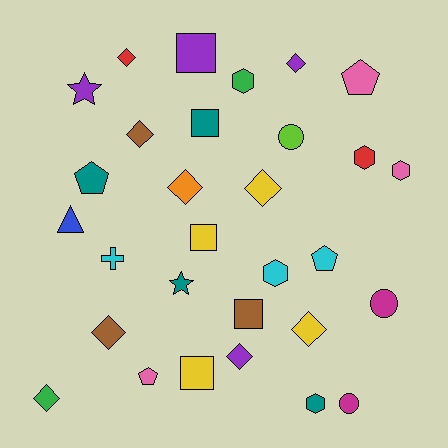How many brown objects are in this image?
There are 3 brown objects.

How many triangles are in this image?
There is 1 triangle.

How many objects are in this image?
There are 30 objects.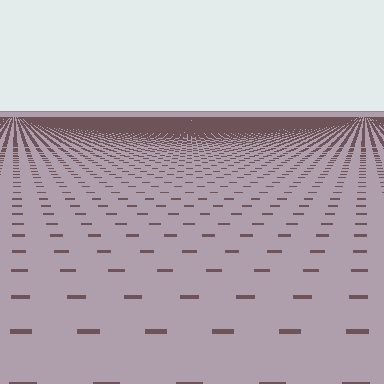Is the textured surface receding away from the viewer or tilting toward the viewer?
The surface is receding away from the viewer. Texture elements get smaller and denser toward the top.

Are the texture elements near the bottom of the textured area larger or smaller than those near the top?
Larger. Near the bottom, elements are closer to the viewer and appear at a bigger on-screen size.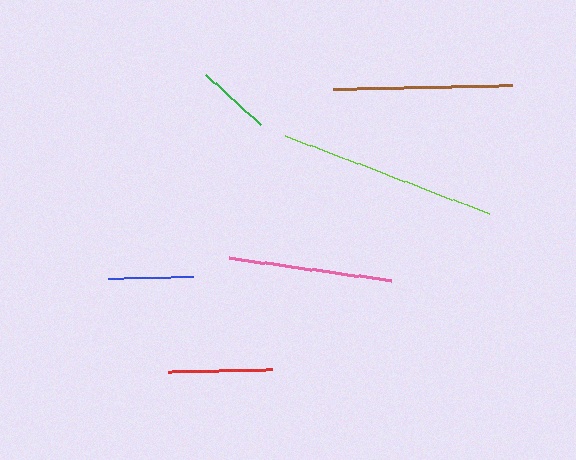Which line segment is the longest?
The lime line is the longest at approximately 218 pixels.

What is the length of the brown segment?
The brown segment is approximately 178 pixels long.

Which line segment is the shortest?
The green line is the shortest at approximately 74 pixels.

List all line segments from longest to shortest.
From longest to shortest: lime, brown, pink, red, blue, green.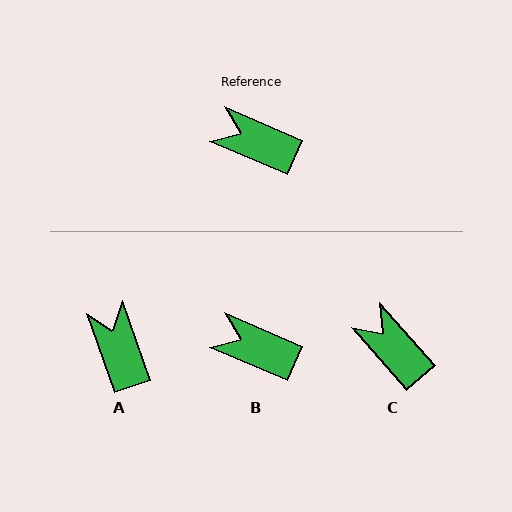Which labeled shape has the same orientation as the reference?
B.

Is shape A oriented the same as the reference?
No, it is off by about 47 degrees.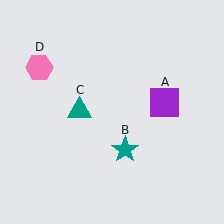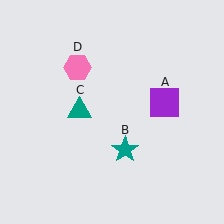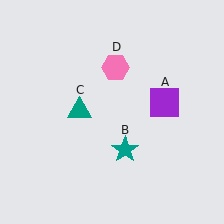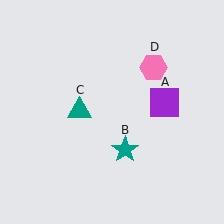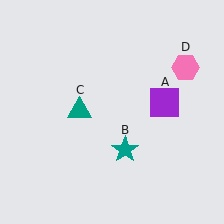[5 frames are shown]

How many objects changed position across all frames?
1 object changed position: pink hexagon (object D).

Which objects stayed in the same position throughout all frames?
Purple square (object A) and teal star (object B) and teal triangle (object C) remained stationary.